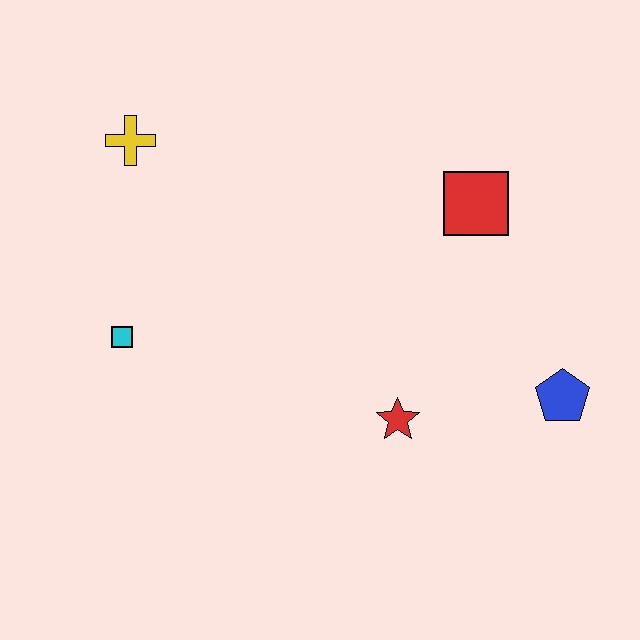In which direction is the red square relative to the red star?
The red square is above the red star.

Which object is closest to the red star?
The blue pentagon is closest to the red star.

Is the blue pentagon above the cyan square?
No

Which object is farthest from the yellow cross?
The blue pentagon is farthest from the yellow cross.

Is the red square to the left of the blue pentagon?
Yes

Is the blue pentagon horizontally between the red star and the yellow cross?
No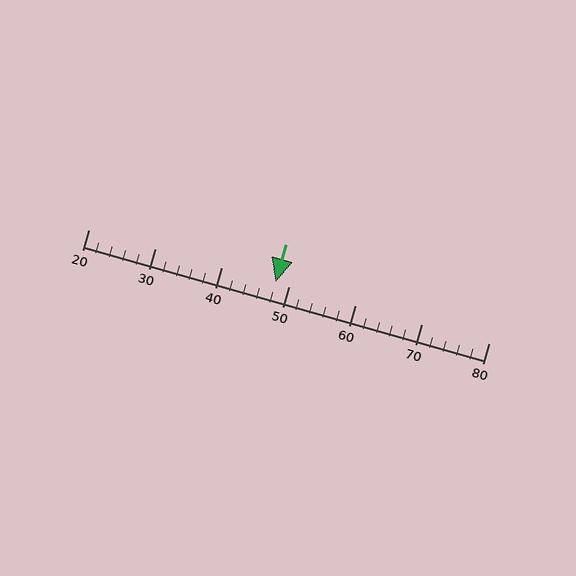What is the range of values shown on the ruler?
The ruler shows values from 20 to 80.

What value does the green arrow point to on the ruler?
The green arrow points to approximately 48.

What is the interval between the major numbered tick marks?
The major tick marks are spaced 10 units apart.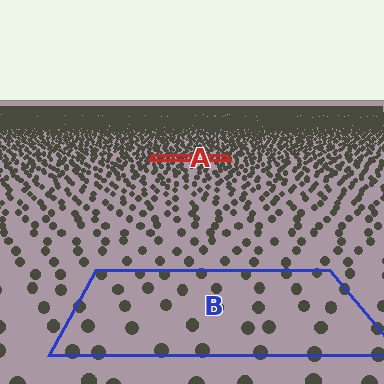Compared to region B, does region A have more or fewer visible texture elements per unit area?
Region A has more texture elements per unit area — they are packed more densely because it is farther away.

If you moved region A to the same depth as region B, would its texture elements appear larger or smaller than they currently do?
They would appear larger. At a closer depth, the same texture elements are projected at a bigger on-screen size.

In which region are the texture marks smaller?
The texture marks are smaller in region A, because it is farther away.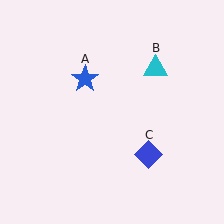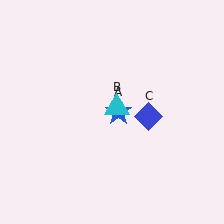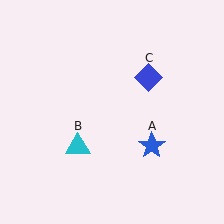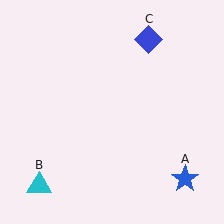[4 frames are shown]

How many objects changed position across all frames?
3 objects changed position: blue star (object A), cyan triangle (object B), blue diamond (object C).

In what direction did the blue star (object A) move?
The blue star (object A) moved down and to the right.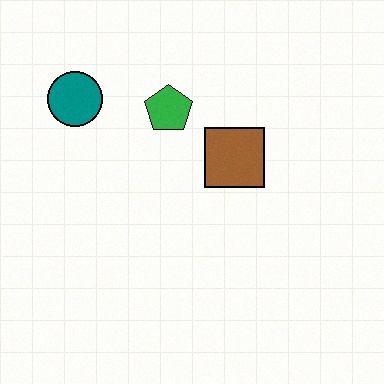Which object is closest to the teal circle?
The green pentagon is closest to the teal circle.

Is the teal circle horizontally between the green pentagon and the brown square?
No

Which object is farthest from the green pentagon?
The teal circle is farthest from the green pentagon.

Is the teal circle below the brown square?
No